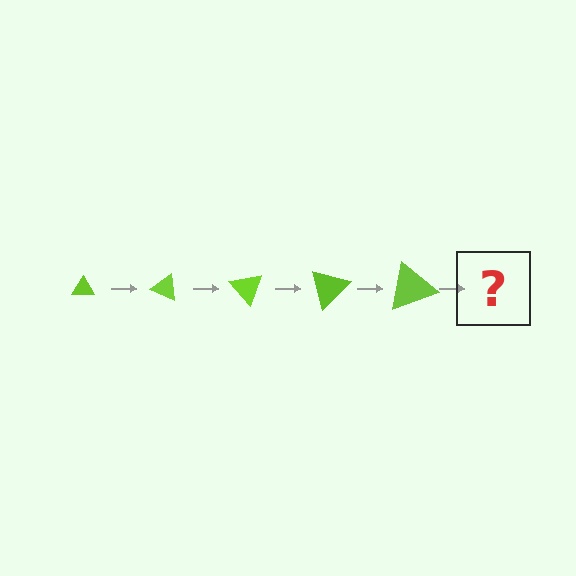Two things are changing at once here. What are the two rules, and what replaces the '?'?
The two rules are that the triangle grows larger each step and it rotates 25 degrees each step. The '?' should be a triangle, larger than the previous one and rotated 125 degrees from the start.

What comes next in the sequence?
The next element should be a triangle, larger than the previous one and rotated 125 degrees from the start.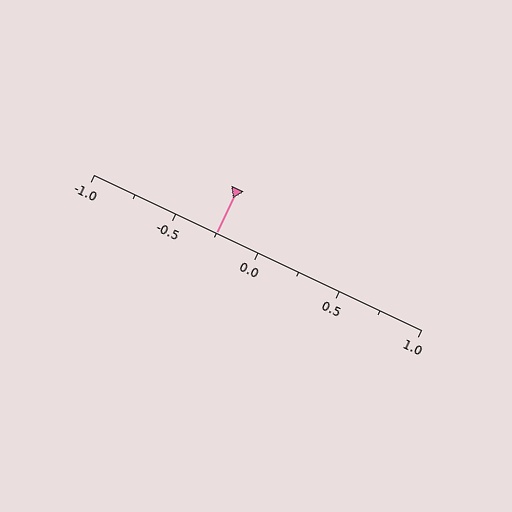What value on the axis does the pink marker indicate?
The marker indicates approximately -0.25.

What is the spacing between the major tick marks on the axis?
The major ticks are spaced 0.5 apart.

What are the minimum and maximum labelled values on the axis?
The axis runs from -1.0 to 1.0.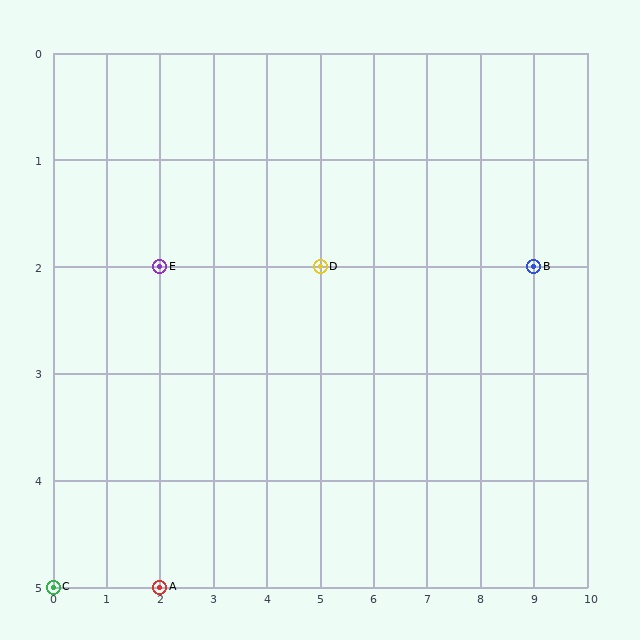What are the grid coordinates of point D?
Point D is at grid coordinates (5, 2).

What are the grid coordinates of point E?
Point E is at grid coordinates (2, 2).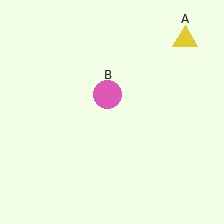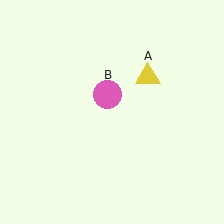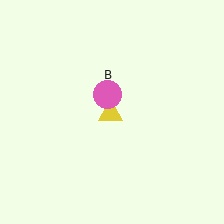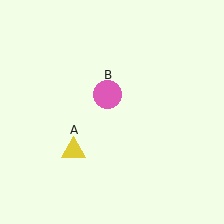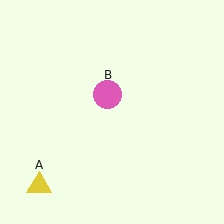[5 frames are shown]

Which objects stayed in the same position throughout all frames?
Pink circle (object B) remained stationary.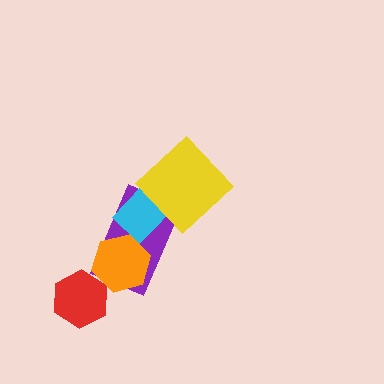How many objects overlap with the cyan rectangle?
2 objects overlap with the cyan rectangle.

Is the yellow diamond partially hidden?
No, no other shape covers it.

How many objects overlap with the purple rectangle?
3 objects overlap with the purple rectangle.